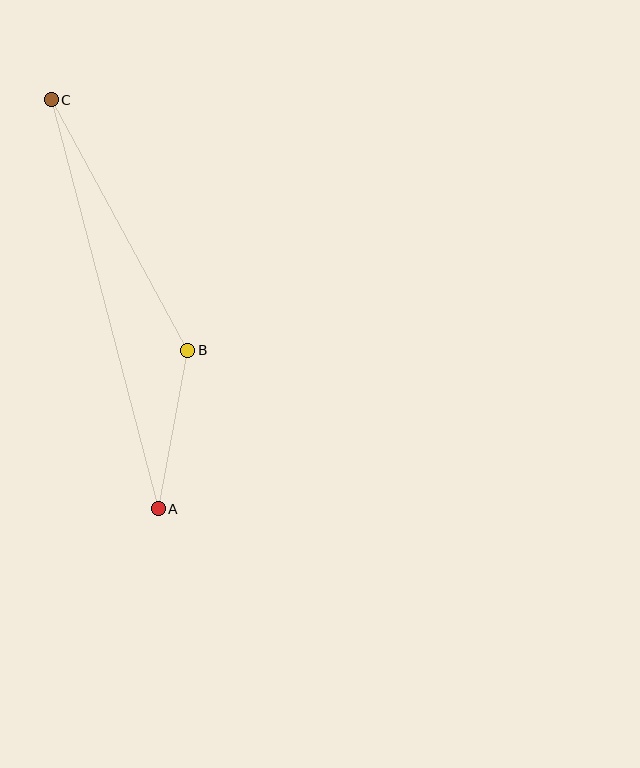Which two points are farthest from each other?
Points A and C are farthest from each other.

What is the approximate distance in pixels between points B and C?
The distance between B and C is approximately 285 pixels.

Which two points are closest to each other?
Points A and B are closest to each other.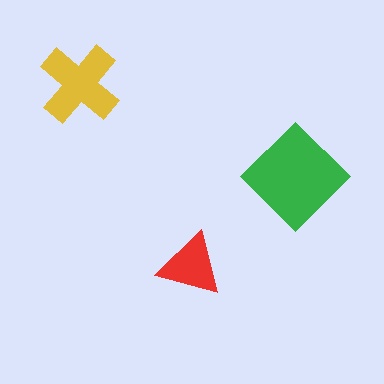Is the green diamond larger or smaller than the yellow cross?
Larger.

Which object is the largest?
The green diamond.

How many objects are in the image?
There are 3 objects in the image.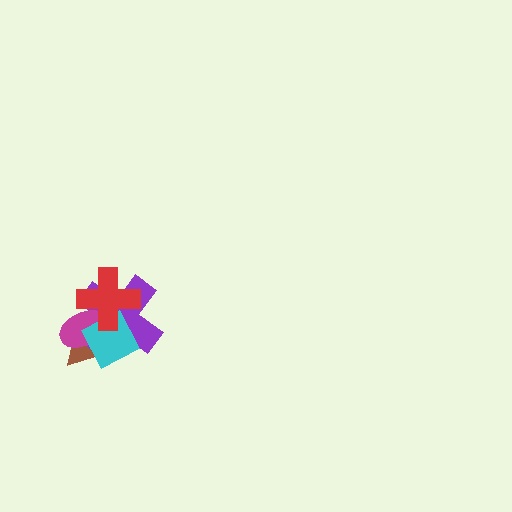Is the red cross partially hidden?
No, no other shape covers it.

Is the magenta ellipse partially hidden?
Yes, it is partially covered by another shape.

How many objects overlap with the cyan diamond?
4 objects overlap with the cyan diamond.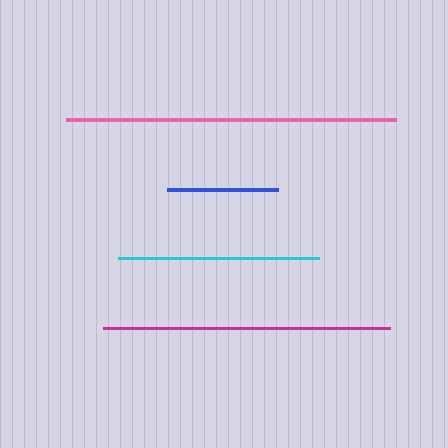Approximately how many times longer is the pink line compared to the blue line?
The pink line is approximately 3.0 times the length of the blue line.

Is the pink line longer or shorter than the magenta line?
The pink line is longer than the magenta line.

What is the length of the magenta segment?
The magenta segment is approximately 287 pixels long.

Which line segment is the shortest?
The blue line is the shortest at approximately 111 pixels.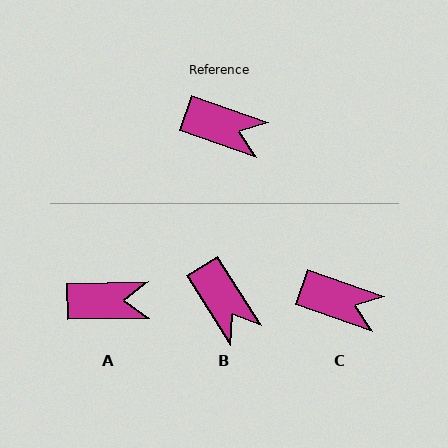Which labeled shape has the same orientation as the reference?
C.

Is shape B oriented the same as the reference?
No, it is off by about 39 degrees.